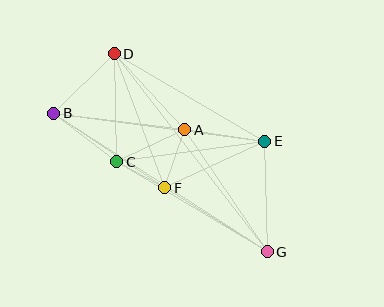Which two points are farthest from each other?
Points B and G are farthest from each other.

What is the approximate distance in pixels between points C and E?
The distance between C and E is approximately 150 pixels.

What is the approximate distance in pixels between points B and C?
The distance between B and C is approximately 79 pixels.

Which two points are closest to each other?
Points C and F are closest to each other.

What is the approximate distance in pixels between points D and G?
The distance between D and G is approximately 250 pixels.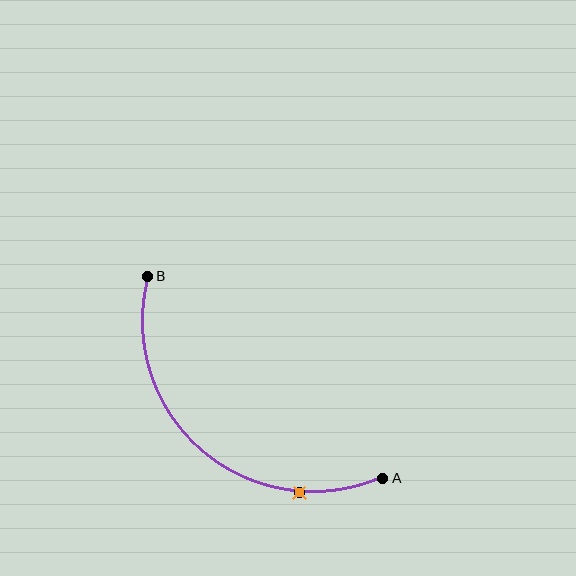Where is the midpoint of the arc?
The arc midpoint is the point on the curve farthest from the straight line joining A and B. It sits below and to the left of that line.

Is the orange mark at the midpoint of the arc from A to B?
No. The orange mark lies on the arc but is closer to endpoint A. The arc midpoint would be at the point on the curve equidistant along the arc from both A and B.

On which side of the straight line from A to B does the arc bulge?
The arc bulges below and to the left of the straight line connecting A and B.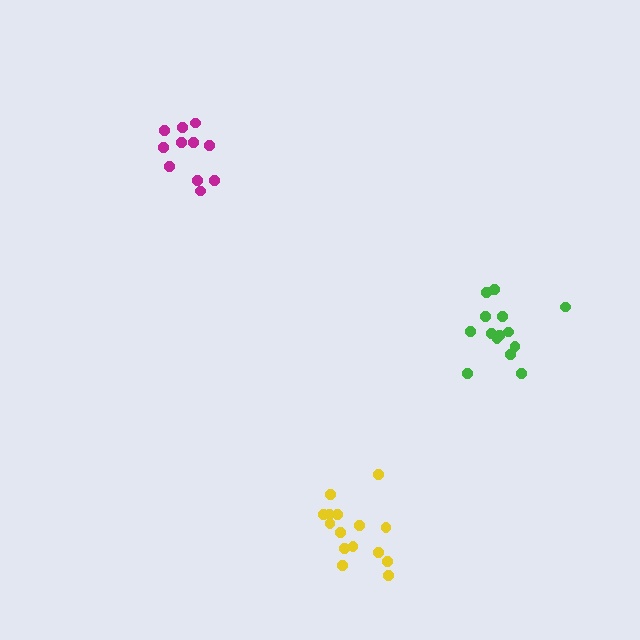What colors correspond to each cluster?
The clusters are colored: green, yellow, magenta.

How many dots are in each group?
Group 1: 14 dots, Group 2: 15 dots, Group 3: 11 dots (40 total).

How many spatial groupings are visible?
There are 3 spatial groupings.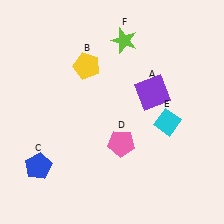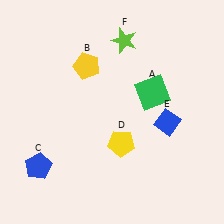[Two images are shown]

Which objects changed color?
A changed from purple to green. D changed from pink to yellow. E changed from cyan to blue.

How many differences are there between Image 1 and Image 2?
There are 3 differences between the two images.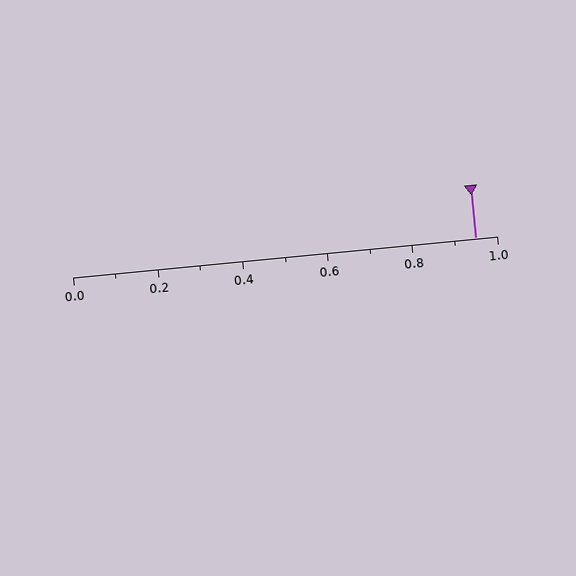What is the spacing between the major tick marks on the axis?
The major ticks are spaced 0.2 apart.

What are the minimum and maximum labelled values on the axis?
The axis runs from 0.0 to 1.0.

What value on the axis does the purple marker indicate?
The marker indicates approximately 0.95.